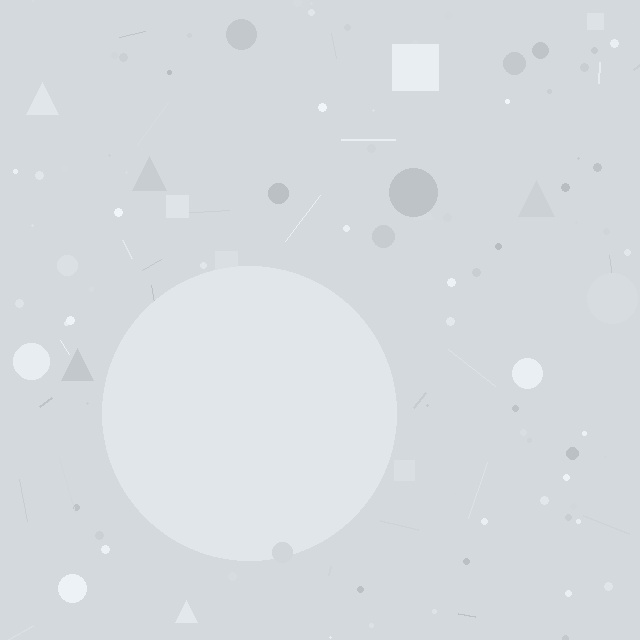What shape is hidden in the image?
A circle is hidden in the image.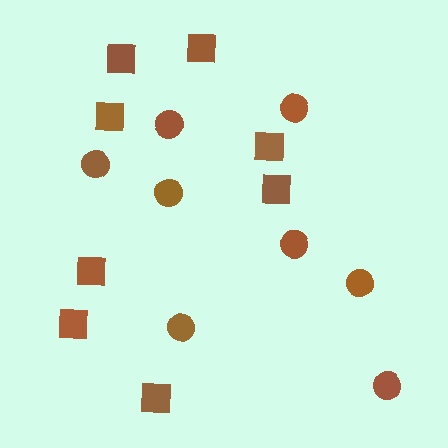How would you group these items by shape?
There are 2 groups: one group of squares (8) and one group of circles (8).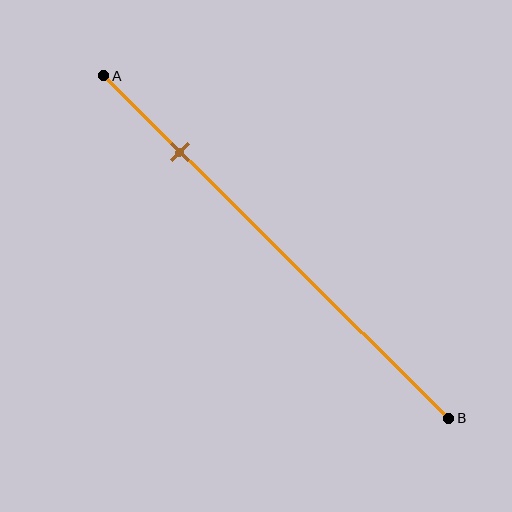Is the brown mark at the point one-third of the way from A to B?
No, the mark is at about 20% from A, not at the 33% one-third point.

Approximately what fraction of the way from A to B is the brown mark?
The brown mark is approximately 20% of the way from A to B.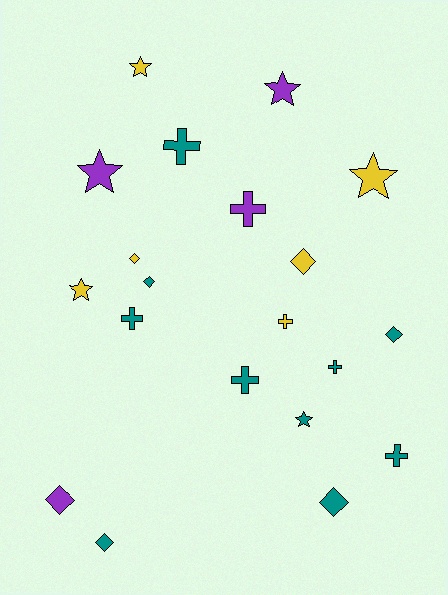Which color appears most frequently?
Teal, with 10 objects.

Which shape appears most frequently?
Diamond, with 7 objects.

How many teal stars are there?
There is 1 teal star.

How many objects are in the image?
There are 20 objects.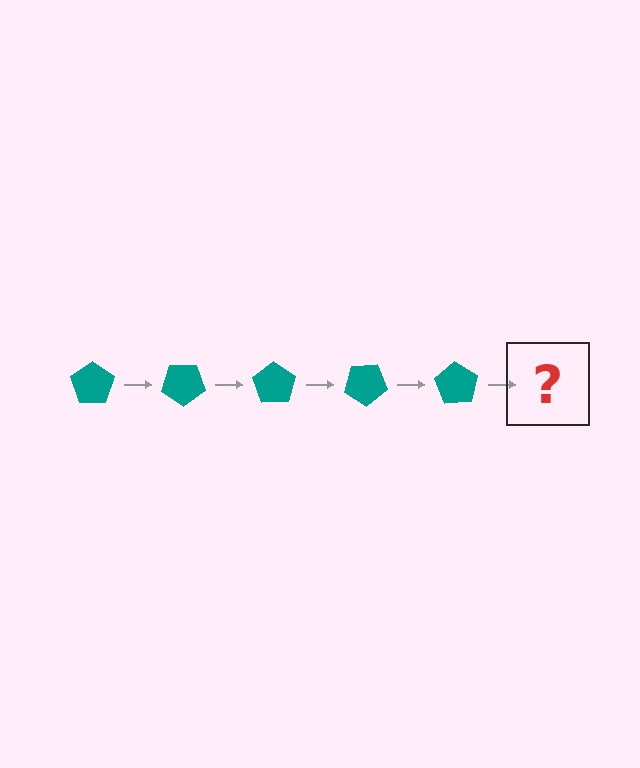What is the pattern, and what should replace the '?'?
The pattern is that the pentagon rotates 35 degrees each step. The '?' should be a teal pentagon rotated 175 degrees.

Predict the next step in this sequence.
The next step is a teal pentagon rotated 175 degrees.